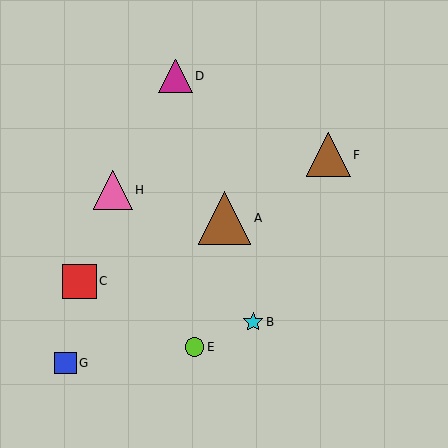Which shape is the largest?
The brown triangle (labeled A) is the largest.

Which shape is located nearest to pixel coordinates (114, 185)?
The pink triangle (labeled H) at (113, 190) is nearest to that location.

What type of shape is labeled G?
Shape G is a blue square.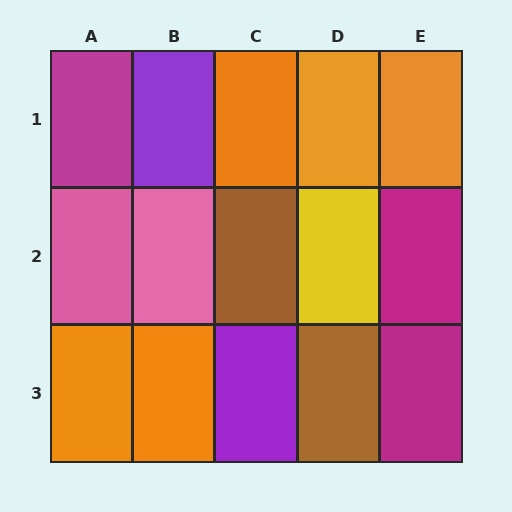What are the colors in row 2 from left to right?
Pink, pink, brown, yellow, magenta.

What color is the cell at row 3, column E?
Magenta.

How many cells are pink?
2 cells are pink.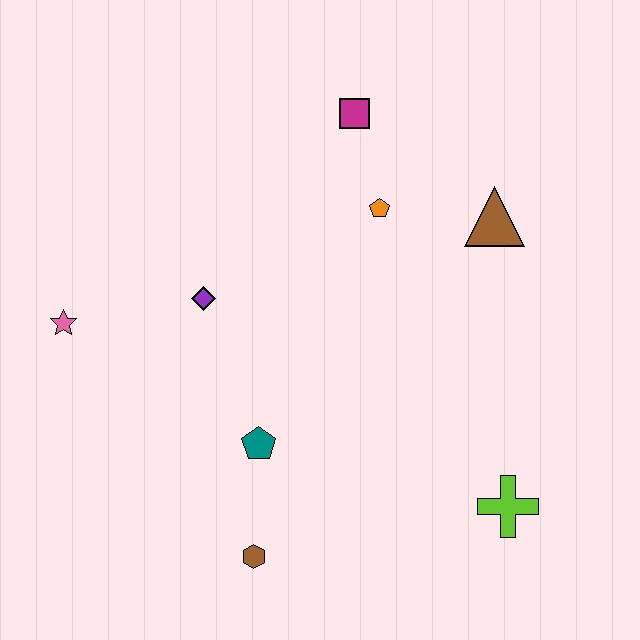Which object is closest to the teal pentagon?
The brown hexagon is closest to the teal pentagon.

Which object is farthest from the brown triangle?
The pink star is farthest from the brown triangle.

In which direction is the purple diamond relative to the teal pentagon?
The purple diamond is above the teal pentagon.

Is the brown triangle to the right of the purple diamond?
Yes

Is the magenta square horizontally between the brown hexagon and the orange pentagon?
Yes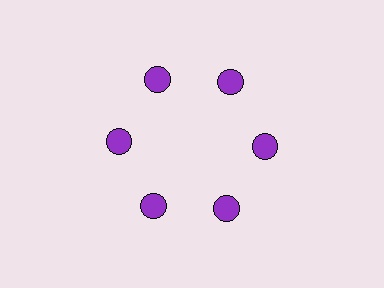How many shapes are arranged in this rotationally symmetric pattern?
There are 6 shapes, arranged in 6 groups of 1.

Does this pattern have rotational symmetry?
Yes, this pattern has 6-fold rotational symmetry. It looks the same after rotating 60 degrees around the center.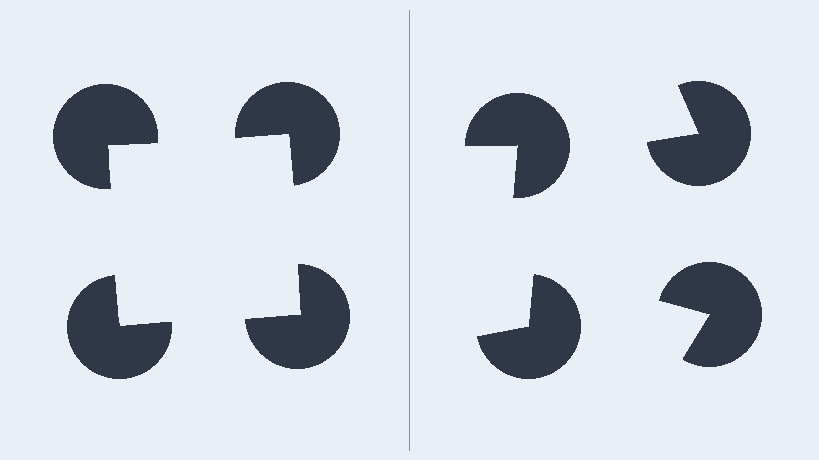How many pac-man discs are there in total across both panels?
8 — 4 on each side.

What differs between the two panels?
The pac-man discs are positioned identically on both sides; only the wedge orientations differ. On the left they align to a square; on the right they are misaligned.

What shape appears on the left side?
An illusory square.